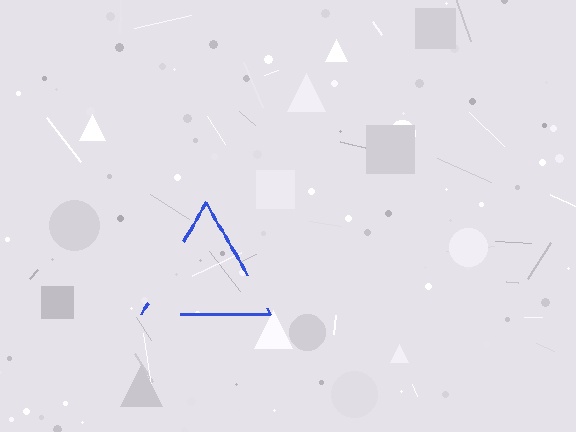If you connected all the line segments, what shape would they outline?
They would outline a triangle.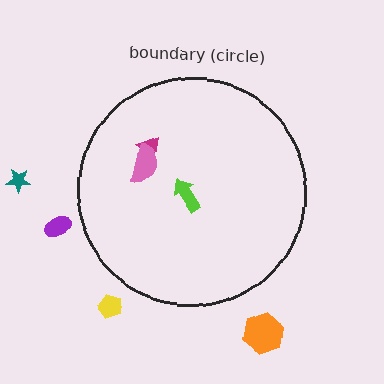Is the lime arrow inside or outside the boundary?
Inside.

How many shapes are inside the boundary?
3 inside, 4 outside.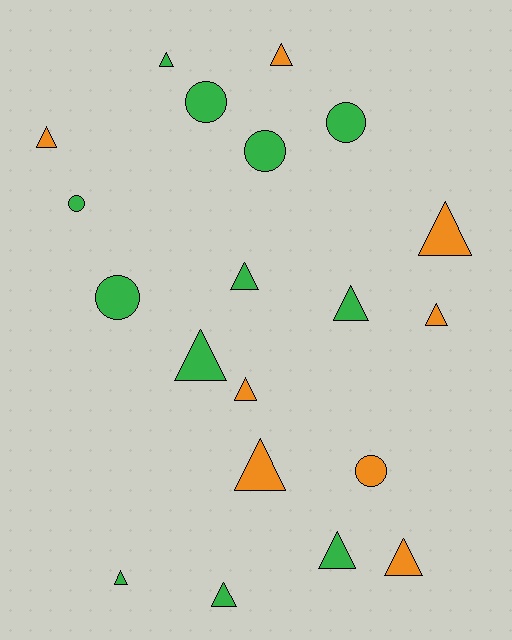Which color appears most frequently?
Green, with 12 objects.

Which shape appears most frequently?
Triangle, with 14 objects.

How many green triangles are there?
There are 7 green triangles.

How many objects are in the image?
There are 20 objects.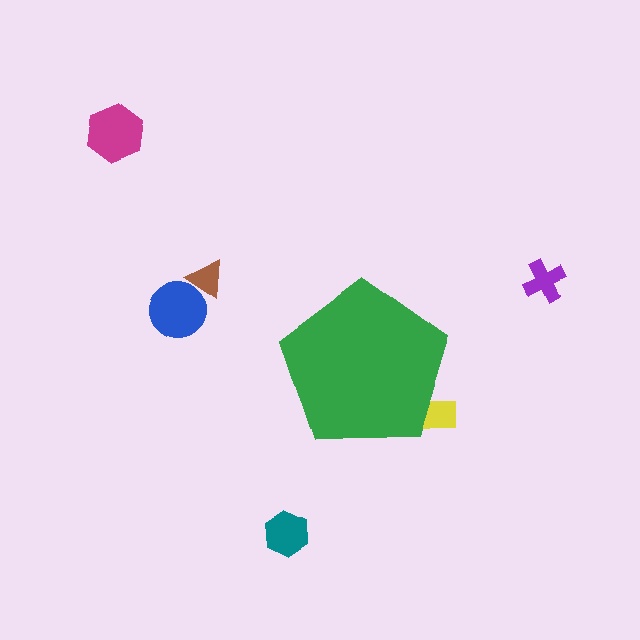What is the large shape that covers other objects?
A green pentagon.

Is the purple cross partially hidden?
No, the purple cross is fully visible.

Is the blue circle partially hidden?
No, the blue circle is fully visible.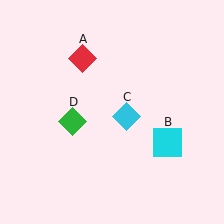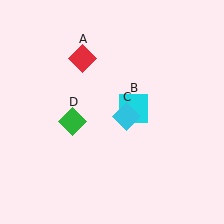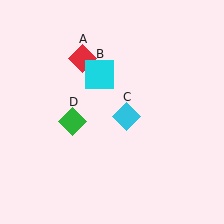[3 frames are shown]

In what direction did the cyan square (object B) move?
The cyan square (object B) moved up and to the left.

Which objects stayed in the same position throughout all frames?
Red diamond (object A) and cyan diamond (object C) and green diamond (object D) remained stationary.